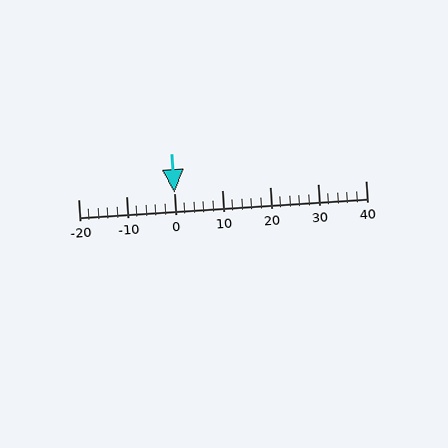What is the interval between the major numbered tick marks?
The major tick marks are spaced 10 units apart.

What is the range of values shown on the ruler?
The ruler shows values from -20 to 40.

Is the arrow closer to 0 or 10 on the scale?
The arrow is closer to 0.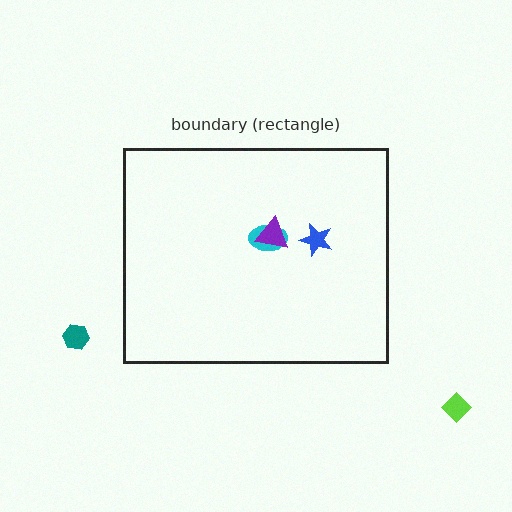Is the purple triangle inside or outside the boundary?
Inside.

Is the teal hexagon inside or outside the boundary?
Outside.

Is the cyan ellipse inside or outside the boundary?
Inside.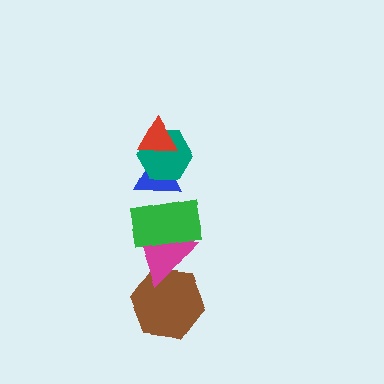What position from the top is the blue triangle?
The blue triangle is 3rd from the top.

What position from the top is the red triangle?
The red triangle is 1st from the top.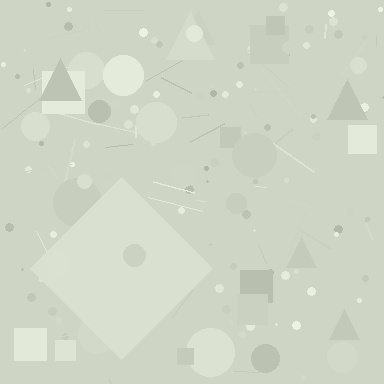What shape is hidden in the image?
A diamond is hidden in the image.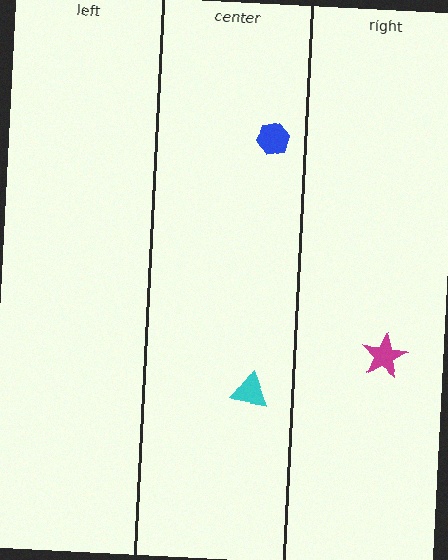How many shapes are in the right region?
1.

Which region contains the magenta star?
The right region.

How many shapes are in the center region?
2.